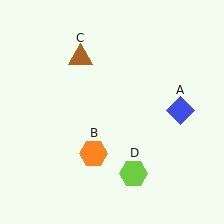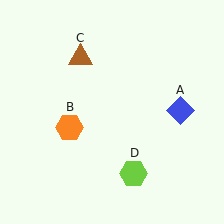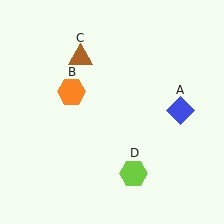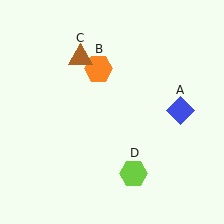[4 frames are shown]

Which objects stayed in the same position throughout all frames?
Blue diamond (object A) and brown triangle (object C) and lime hexagon (object D) remained stationary.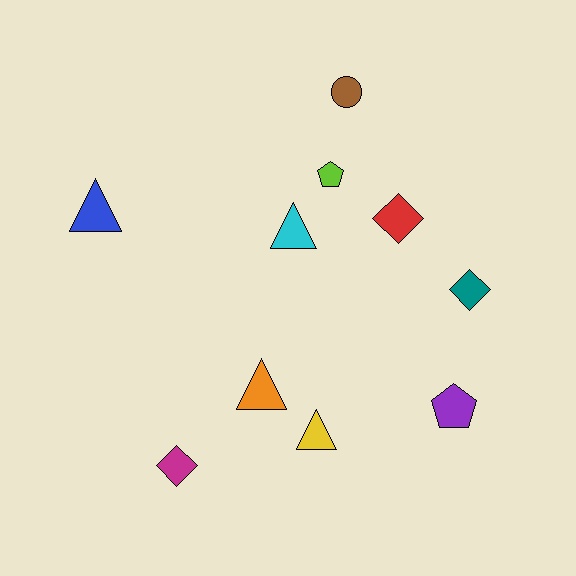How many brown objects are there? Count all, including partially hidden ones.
There is 1 brown object.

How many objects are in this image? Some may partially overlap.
There are 10 objects.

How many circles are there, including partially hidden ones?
There is 1 circle.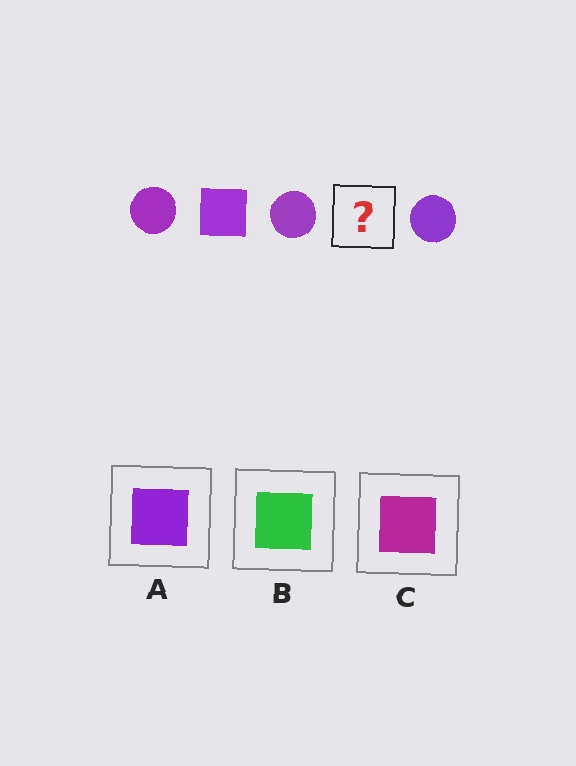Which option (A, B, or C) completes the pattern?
A.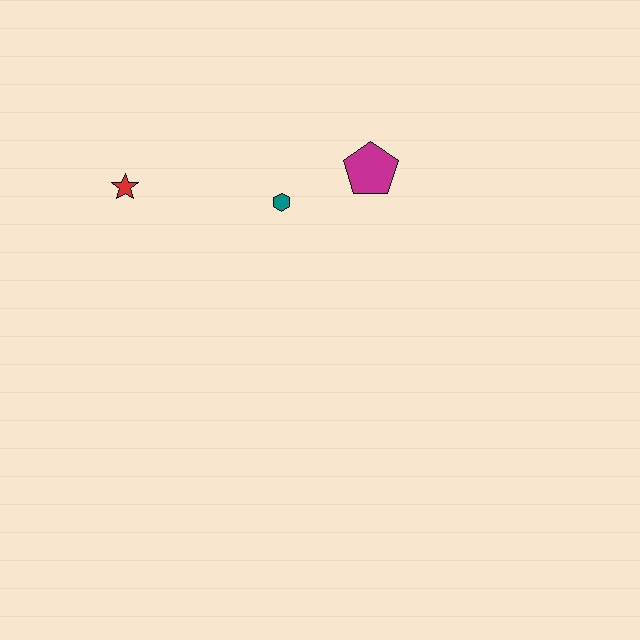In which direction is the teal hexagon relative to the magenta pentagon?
The teal hexagon is to the left of the magenta pentagon.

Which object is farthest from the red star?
The magenta pentagon is farthest from the red star.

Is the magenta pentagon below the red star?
No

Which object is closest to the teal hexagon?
The magenta pentagon is closest to the teal hexagon.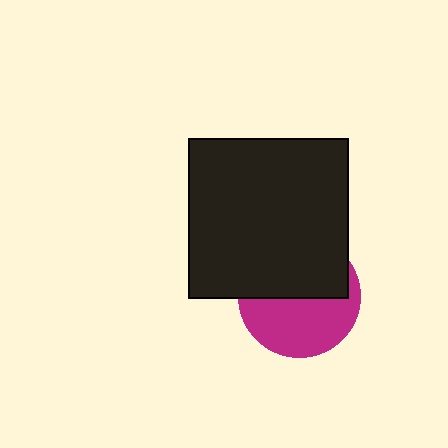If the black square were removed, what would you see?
You would see the complete magenta circle.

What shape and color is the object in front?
The object in front is a black square.